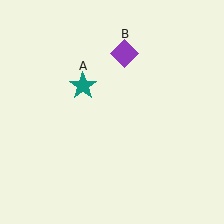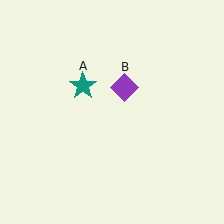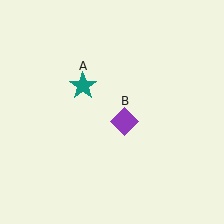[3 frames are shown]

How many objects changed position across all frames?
1 object changed position: purple diamond (object B).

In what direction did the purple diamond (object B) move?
The purple diamond (object B) moved down.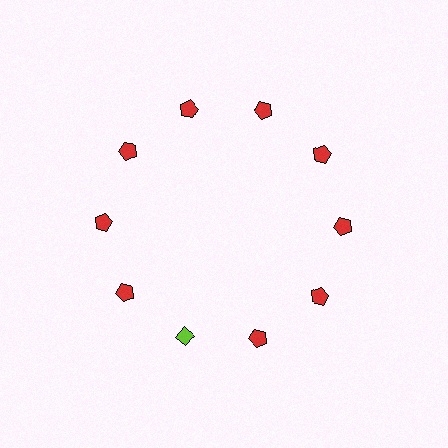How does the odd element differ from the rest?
It differs in both color (lime instead of red) and shape (diamond instead of pentagon).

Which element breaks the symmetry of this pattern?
The lime diamond at roughly the 7 o'clock position breaks the symmetry. All other shapes are red pentagons.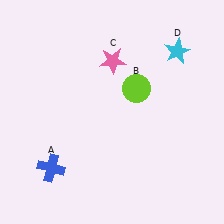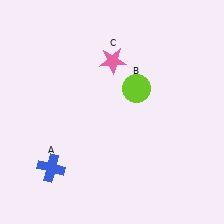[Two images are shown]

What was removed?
The cyan star (D) was removed in Image 2.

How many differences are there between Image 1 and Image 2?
There is 1 difference between the two images.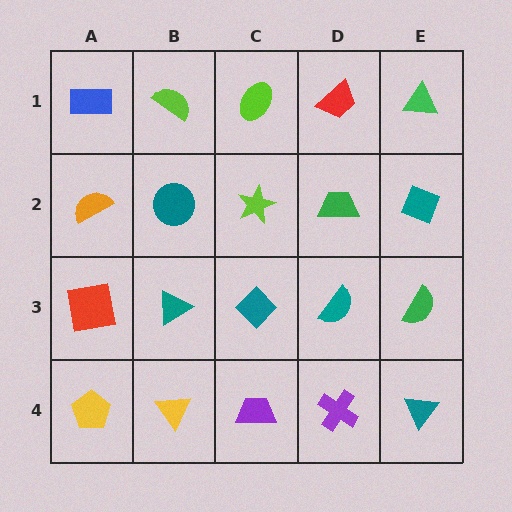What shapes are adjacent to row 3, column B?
A teal circle (row 2, column B), a yellow triangle (row 4, column B), a red square (row 3, column A), a teal diamond (row 3, column C).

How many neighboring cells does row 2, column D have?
4.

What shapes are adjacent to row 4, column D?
A teal semicircle (row 3, column D), a purple trapezoid (row 4, column C), a teal triangle (row 4, column E).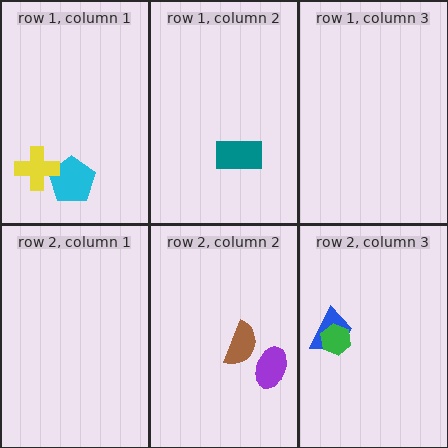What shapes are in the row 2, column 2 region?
The purple ellipse, the brown semicircle.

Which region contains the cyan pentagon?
The row 1, column 1 region.